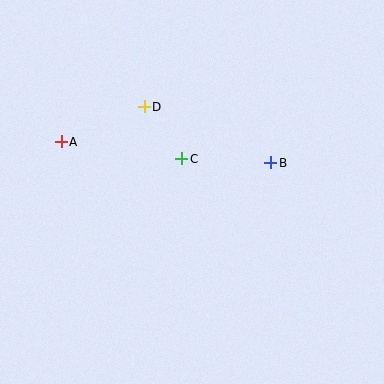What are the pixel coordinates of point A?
Point A is at (61, 142).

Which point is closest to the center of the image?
Point C at (182, 159) is closest to the center.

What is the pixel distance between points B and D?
The distance between B and D is 139 pixels.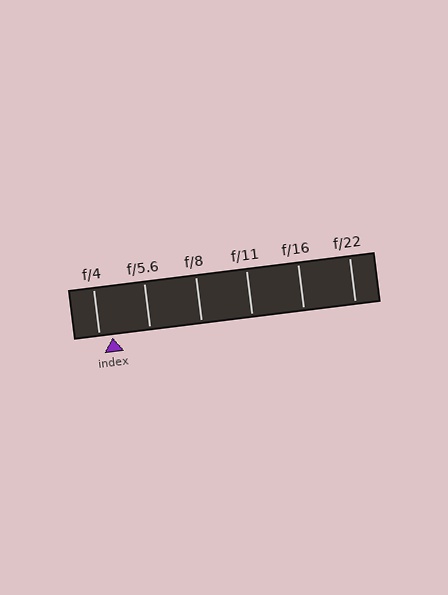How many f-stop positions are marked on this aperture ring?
There are 6 f-stop positions marked.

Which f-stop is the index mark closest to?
The index mark is closest to f/4.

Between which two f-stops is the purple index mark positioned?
The index mark is between f/4 and f/5.6.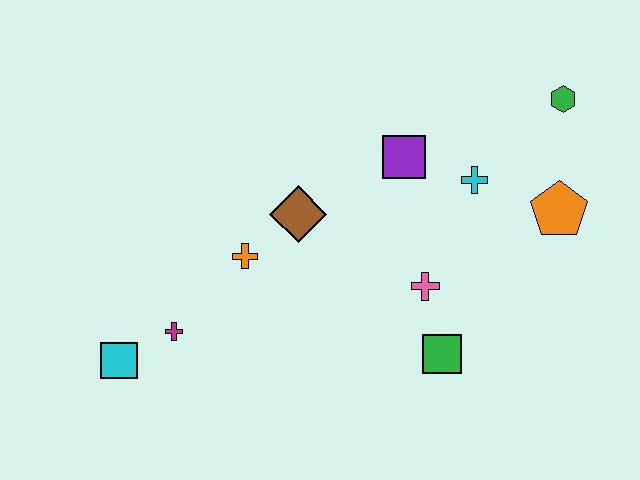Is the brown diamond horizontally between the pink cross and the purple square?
No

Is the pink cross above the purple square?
No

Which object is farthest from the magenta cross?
The green hexagon is farthest from the magenta cross.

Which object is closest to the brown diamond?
The orange cross is closest to the brown diamond.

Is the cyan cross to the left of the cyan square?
No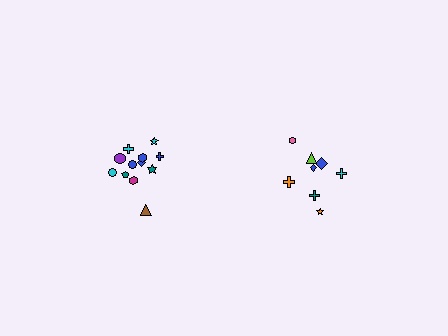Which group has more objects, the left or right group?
The left group.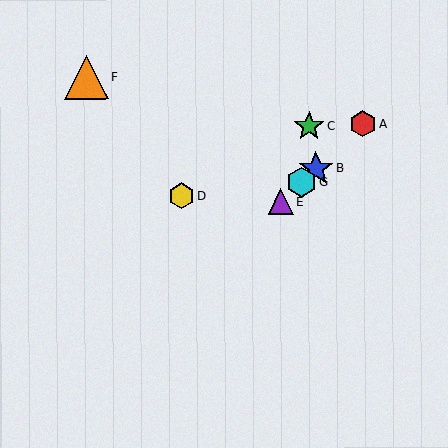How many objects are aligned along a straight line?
4 objects (A, B, E, G) are aligned along a straight line.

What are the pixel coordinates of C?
Object C is at (309, 126).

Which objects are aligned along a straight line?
Objects A, B, E, G are aligned along a straight line.